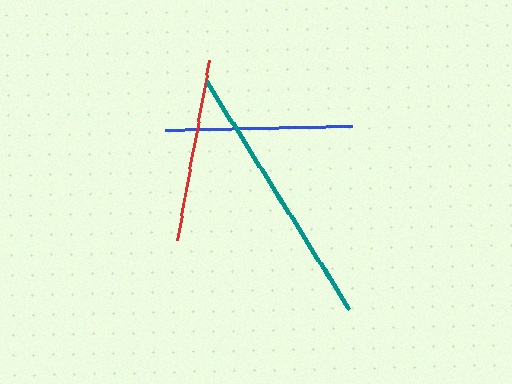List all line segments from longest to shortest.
From longest to shortest: teal, blue, red.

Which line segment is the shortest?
The red line is the shortest at approximately 183 pixels.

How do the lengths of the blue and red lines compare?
The blue and red lines are approximately the same length.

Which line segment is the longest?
The teal line is the longest at approximately 269 pixels.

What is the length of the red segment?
The red segment is approximately 183 pixels long.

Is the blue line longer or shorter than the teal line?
The teal line is longer than the blue line.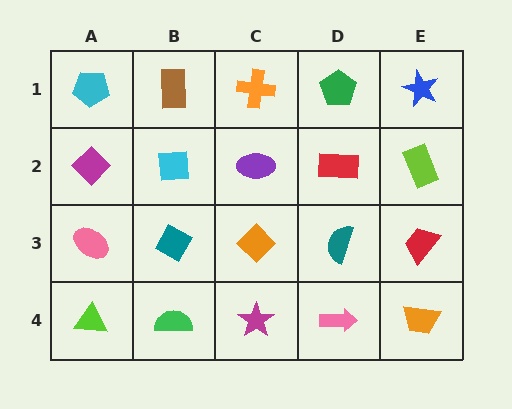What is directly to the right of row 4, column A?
A green semicircle.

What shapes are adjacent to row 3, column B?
A cyan square (row 2, column B), a green semicircle (row 4, column B), a pink ellipse (row 3, column A), an orange diamond (row 3, column C).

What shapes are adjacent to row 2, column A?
A cyan pentagon (row 1, column A), a pink ellipse (row 3, column A), a cyan square (row 2, column B).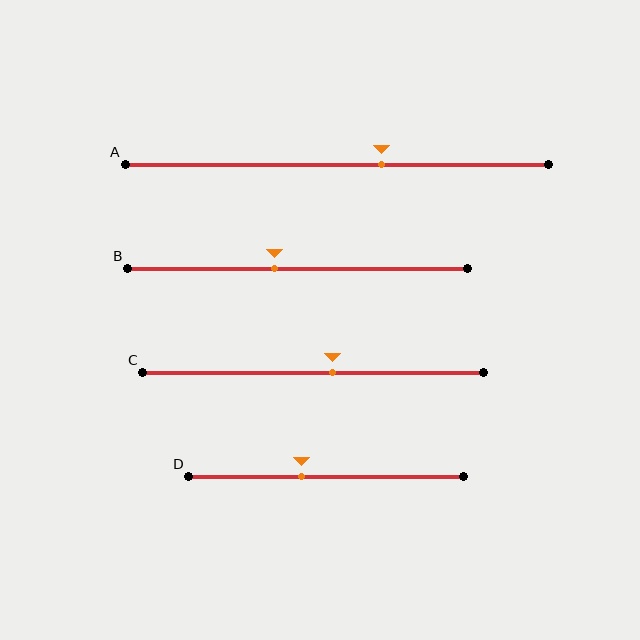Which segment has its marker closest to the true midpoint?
Segment C has its marker closest to the true midpoint.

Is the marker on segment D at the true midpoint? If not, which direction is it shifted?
No, the marker on segment D is shifted to the left by about 9% of the segment length.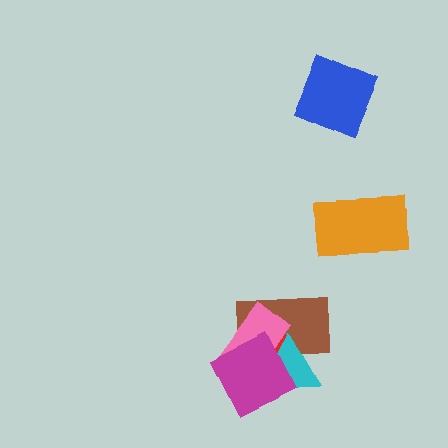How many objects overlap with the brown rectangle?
4 objects overlap with the brown rectangle.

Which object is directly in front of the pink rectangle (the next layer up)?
The cyan triangle is directly in front of the pink rectangle.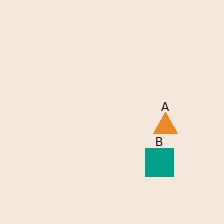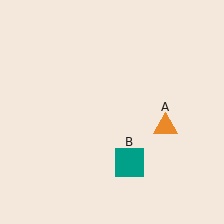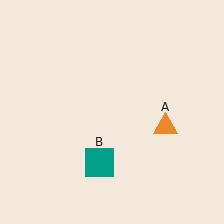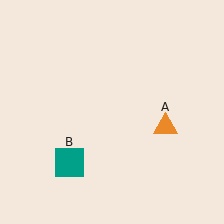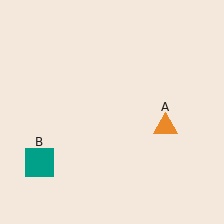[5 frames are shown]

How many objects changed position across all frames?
1 object changed position: teal square (object B).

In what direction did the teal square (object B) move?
The teal square (object B) moved left.